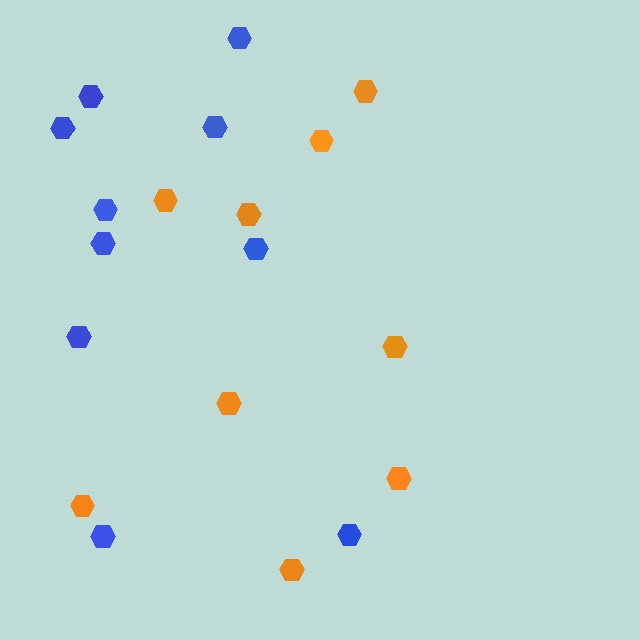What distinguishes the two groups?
There are 2 groups: one group of orange hexagons (9) and one group of blue hexagons (10).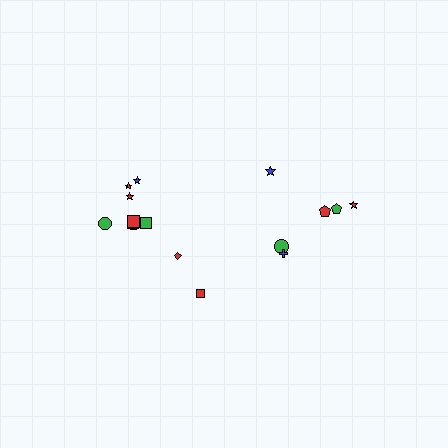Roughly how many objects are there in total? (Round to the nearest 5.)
Roughly 15 objects in total.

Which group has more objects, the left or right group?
The left group.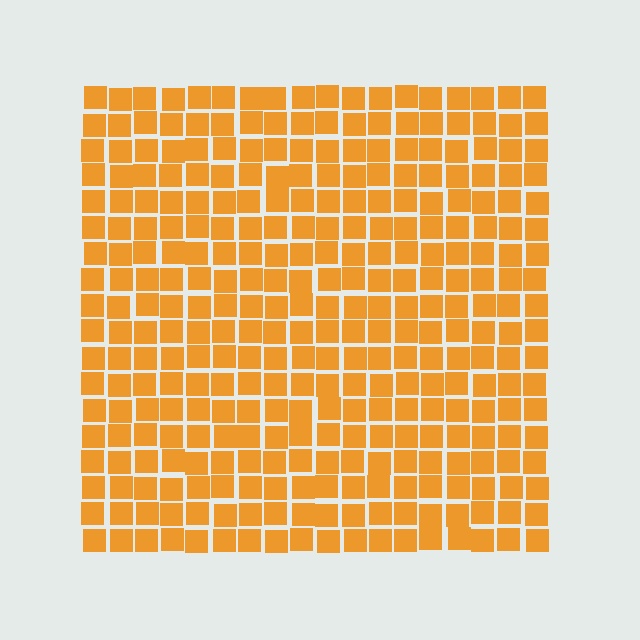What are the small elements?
The small elements are squares.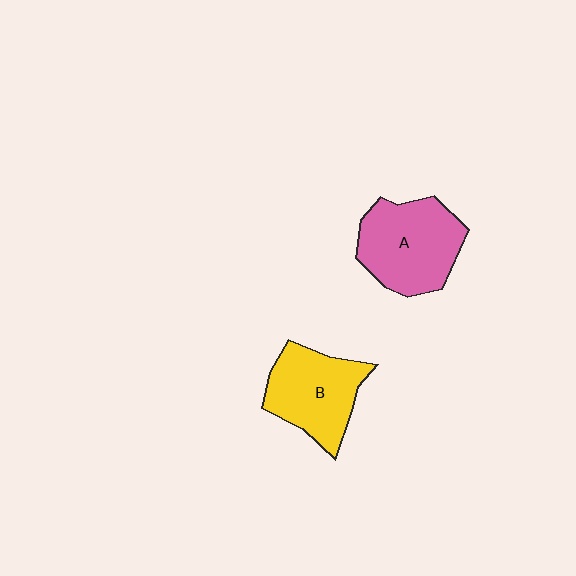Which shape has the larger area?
Shape A (pink).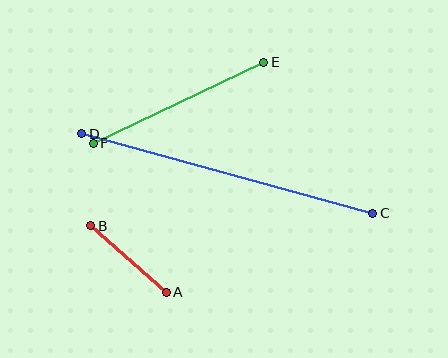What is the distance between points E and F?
The distance is approximately 189 pixels.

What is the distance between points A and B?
The distance is approximately 101 pixels.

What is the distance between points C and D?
The distance is approximately 302 pixels.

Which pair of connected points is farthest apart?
Points C and D are farthest apart.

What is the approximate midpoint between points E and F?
The midpoint is at approximately (178, 103) pixels.